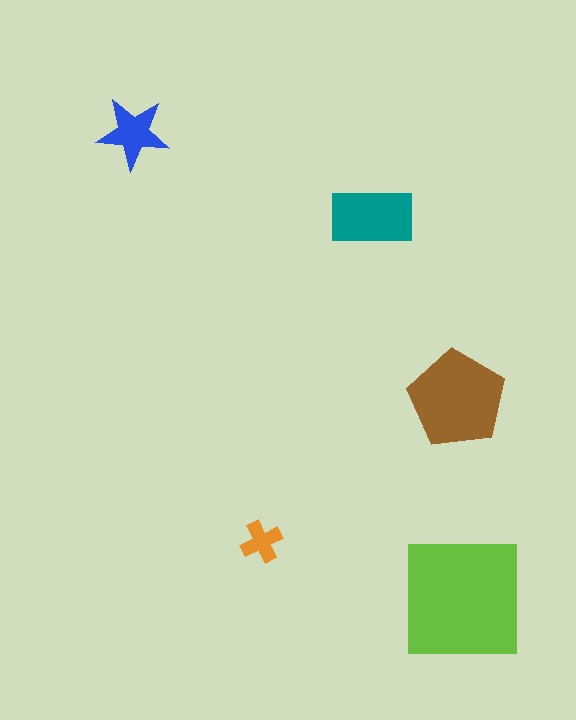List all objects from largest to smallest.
The lime square, the brown pentagon, the teal rectangle, the blue star, the orange cross.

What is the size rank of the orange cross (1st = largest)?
5th.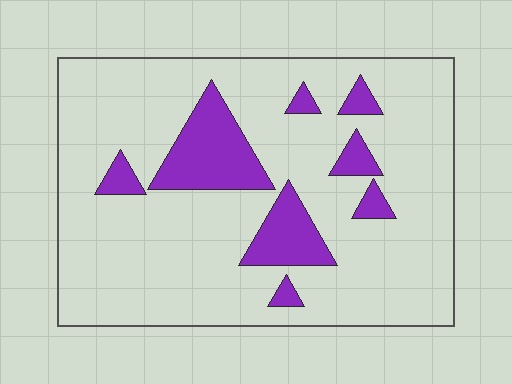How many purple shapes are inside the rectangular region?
8.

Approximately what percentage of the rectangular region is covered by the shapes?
Approximately 15%.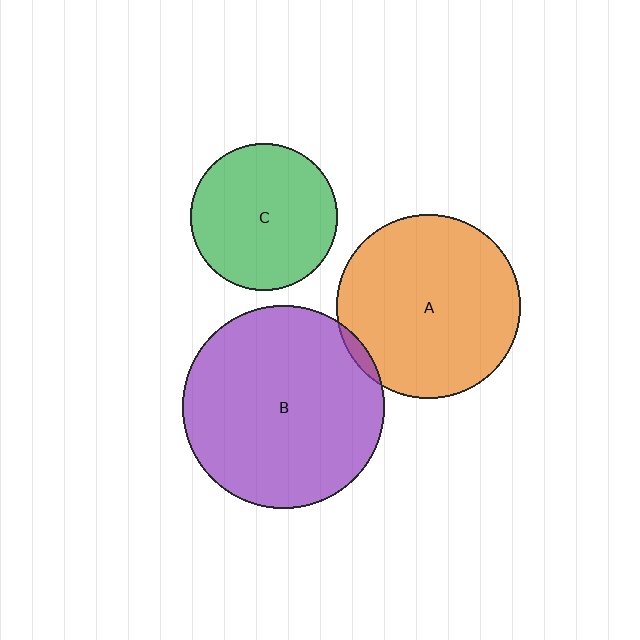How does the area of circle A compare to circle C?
Approximately 1.6 times.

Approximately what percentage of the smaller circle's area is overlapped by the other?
Approximately 5%.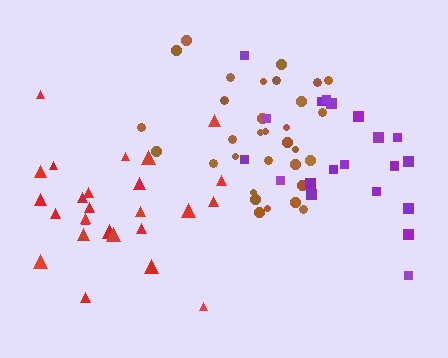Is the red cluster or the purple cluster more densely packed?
Red.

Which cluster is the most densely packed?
Brown.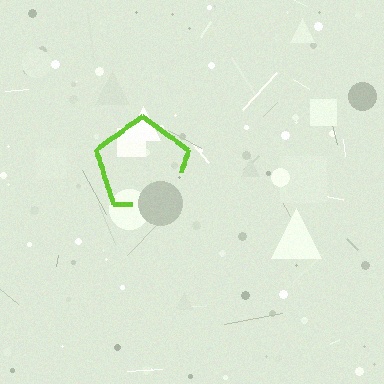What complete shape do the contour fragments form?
The contour fragments form a pentagon.